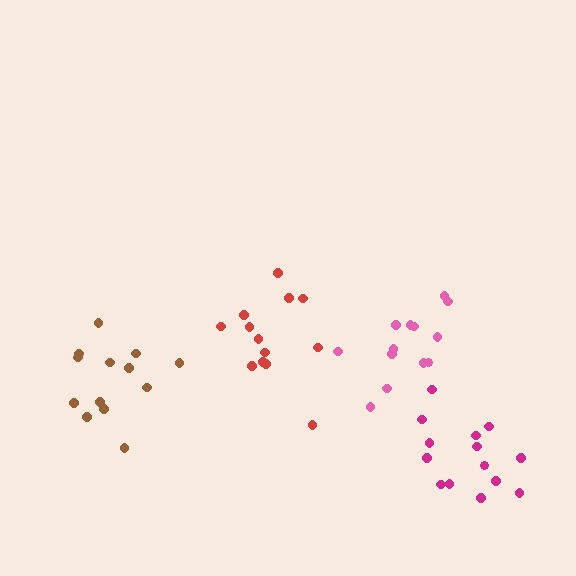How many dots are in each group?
Group 1: 13 dots, Group 2: 13 dots, Group 3: 14 dots, Group 4: 13 dots (53 total).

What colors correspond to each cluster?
The clusters are colored: brown, red, magenta, pink.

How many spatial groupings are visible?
There are 4 spatial groupings.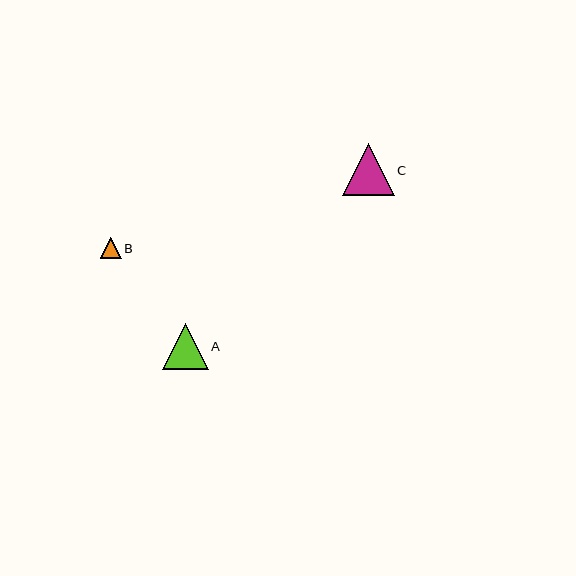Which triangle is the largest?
Triangle C is the largest with a size of approximately 52 pixels.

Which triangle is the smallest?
Triangle B is the smallest with a size of approximately 21 pixels.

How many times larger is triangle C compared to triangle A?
Triangle C is approximately 1.1 times the size of triangle A.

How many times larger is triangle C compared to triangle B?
Triangle C is approximately 2.5 times the size of triangle B.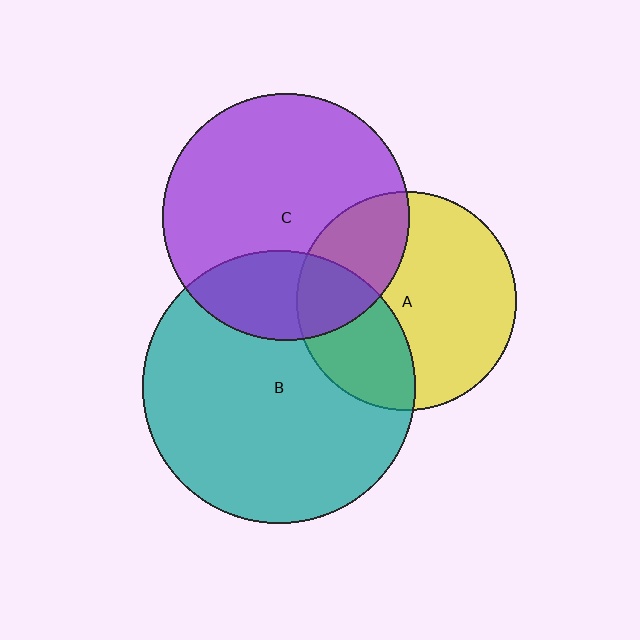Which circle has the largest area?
Circle B (teal).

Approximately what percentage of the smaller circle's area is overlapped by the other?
Approximately 30%.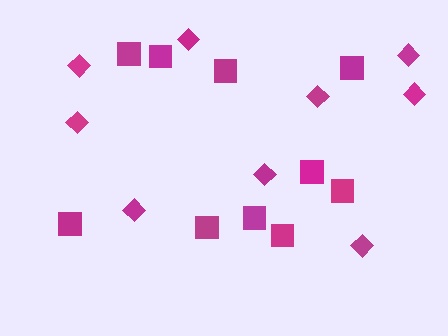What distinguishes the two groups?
There are 2 groups: one group of squares (10) and one group of diamonds (9).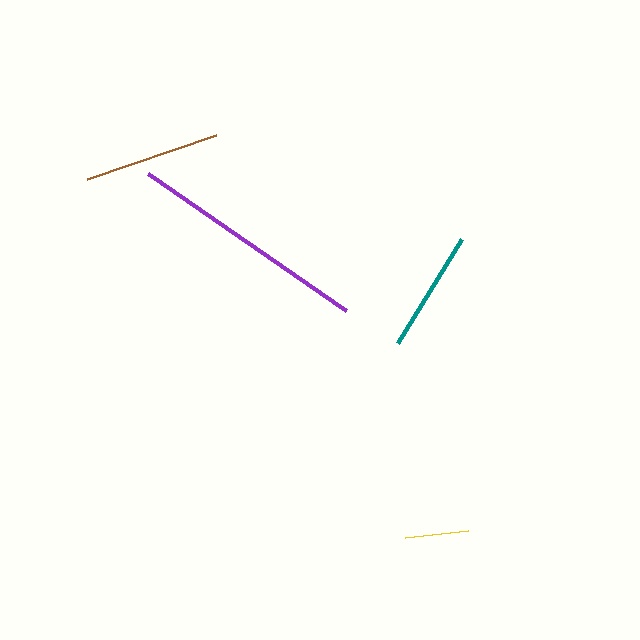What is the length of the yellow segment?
The yellow segment is approximately 63 pixels long.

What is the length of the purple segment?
The purple segment is approximately 241 pixels long.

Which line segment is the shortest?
The yellow line is the shortest at approximately 63 pixels.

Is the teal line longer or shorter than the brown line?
The brown line is longer than the teal line.